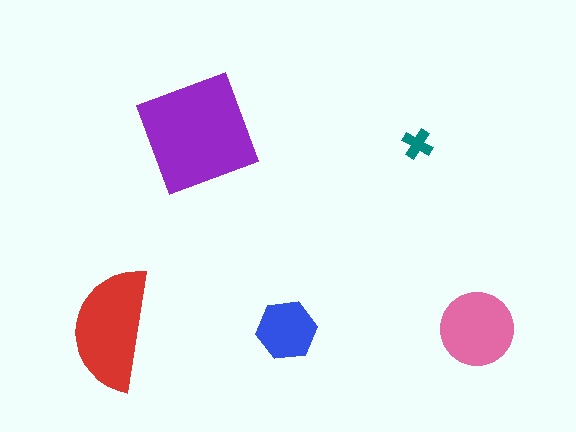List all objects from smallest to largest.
The teal cross, the blue hexagon, the pink circle, the red semicircle, the purple square.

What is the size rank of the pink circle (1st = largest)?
3rd.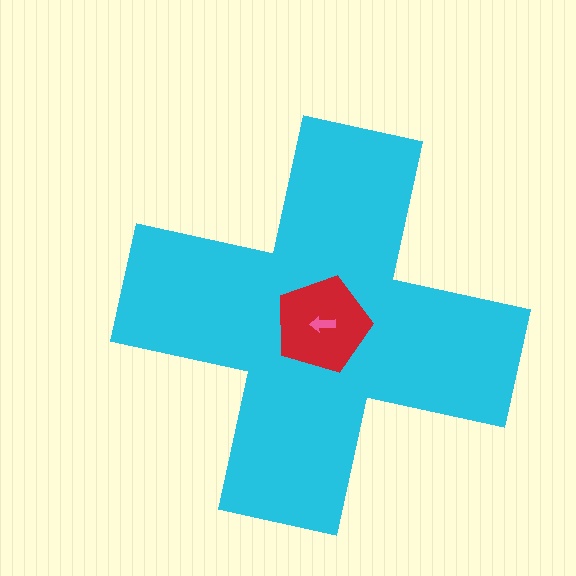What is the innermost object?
The pink arrow.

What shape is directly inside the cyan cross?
The red pentagon.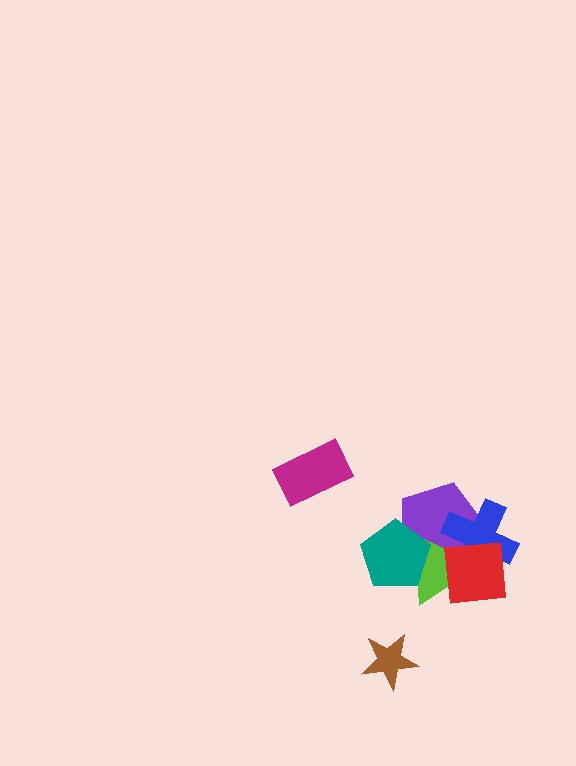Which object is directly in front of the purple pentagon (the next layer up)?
The lime triangle is directly in front of the purple pentagon.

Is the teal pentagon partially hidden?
No, no other shape covers it.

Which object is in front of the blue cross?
The red square is in front of the blue cross.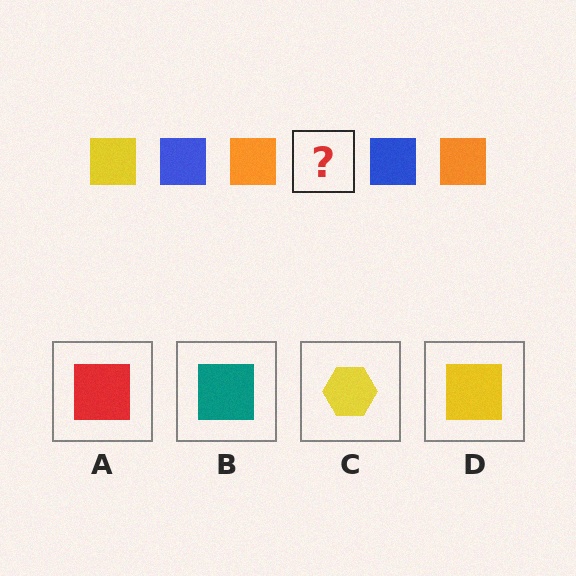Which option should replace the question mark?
Option D.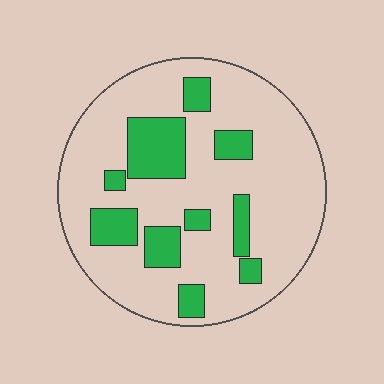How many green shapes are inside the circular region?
10.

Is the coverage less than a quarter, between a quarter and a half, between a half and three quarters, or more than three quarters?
Less than a quarter.